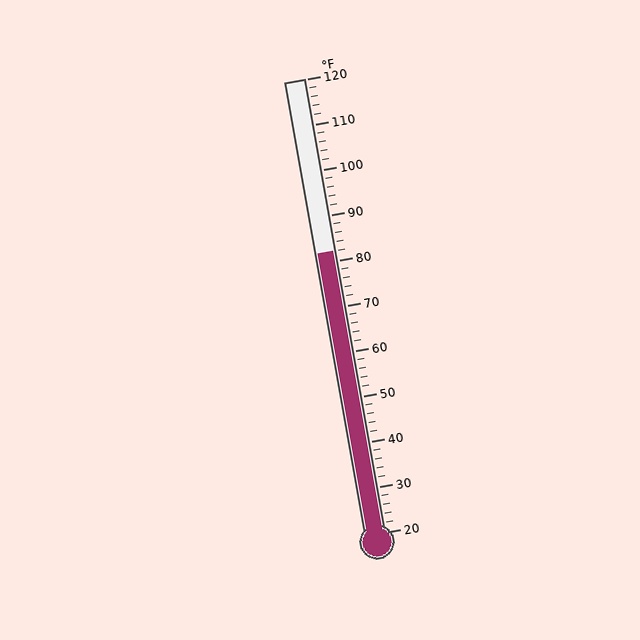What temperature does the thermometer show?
The thermometer shows approximately 82°F.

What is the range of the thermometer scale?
The thermometer scale ranges from 20°F to 120°F.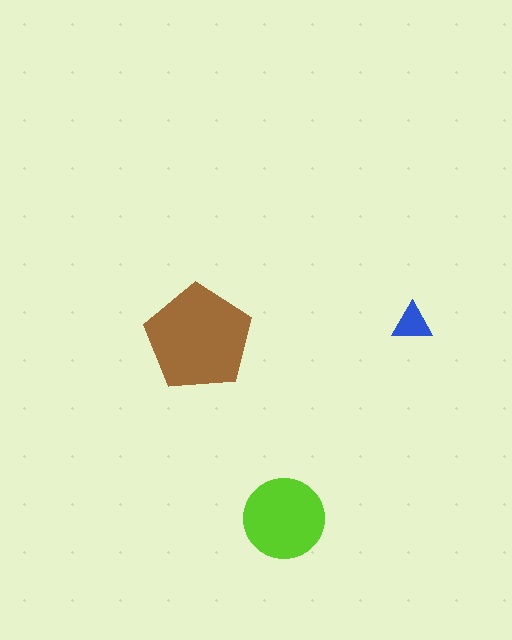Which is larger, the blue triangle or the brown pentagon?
The brown pentagon.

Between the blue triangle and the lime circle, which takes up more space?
The lime circle.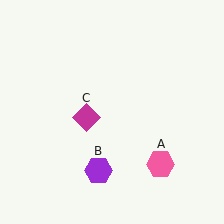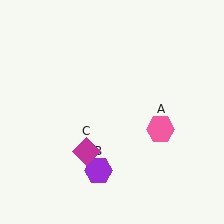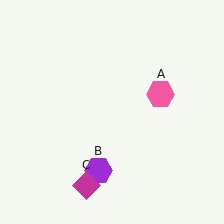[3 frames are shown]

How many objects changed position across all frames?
2 objects changed position: pink hexagon (object A), magenta diamond (object C).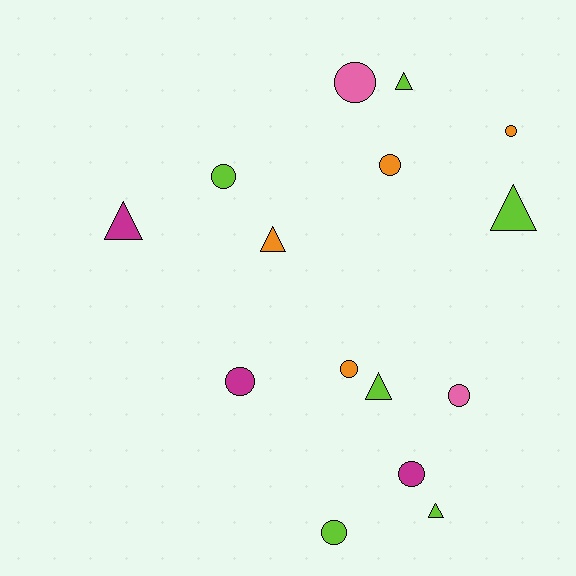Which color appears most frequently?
Lime, with 6 objects.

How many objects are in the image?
There are 15 objects.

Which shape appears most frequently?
Circle, with 9 objects.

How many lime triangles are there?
There are 4 lime triangles.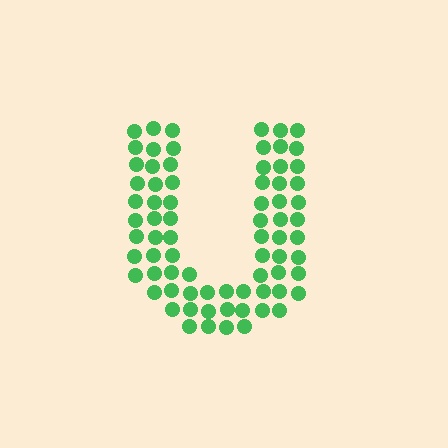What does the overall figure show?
The overall figure shows the letter U.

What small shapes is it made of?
It is made of small circles.